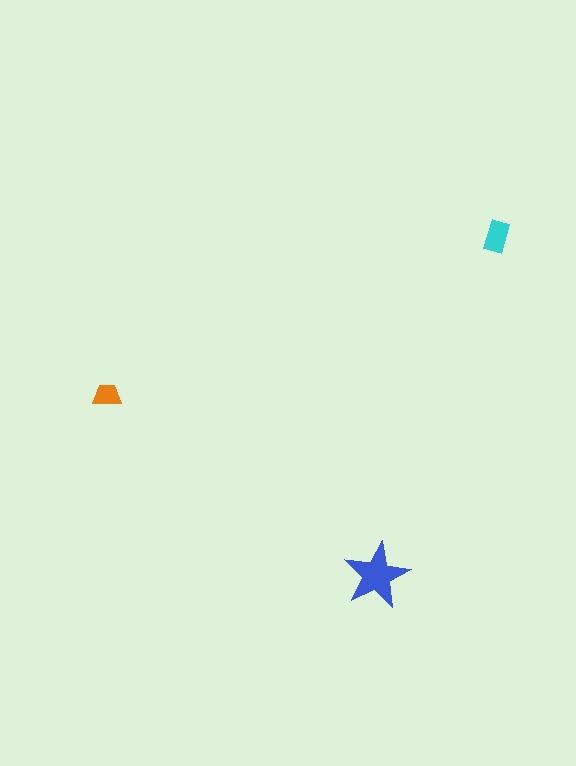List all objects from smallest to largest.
The orange trapezoid, the cyan rectangle, the blue star.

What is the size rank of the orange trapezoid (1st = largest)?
3rd.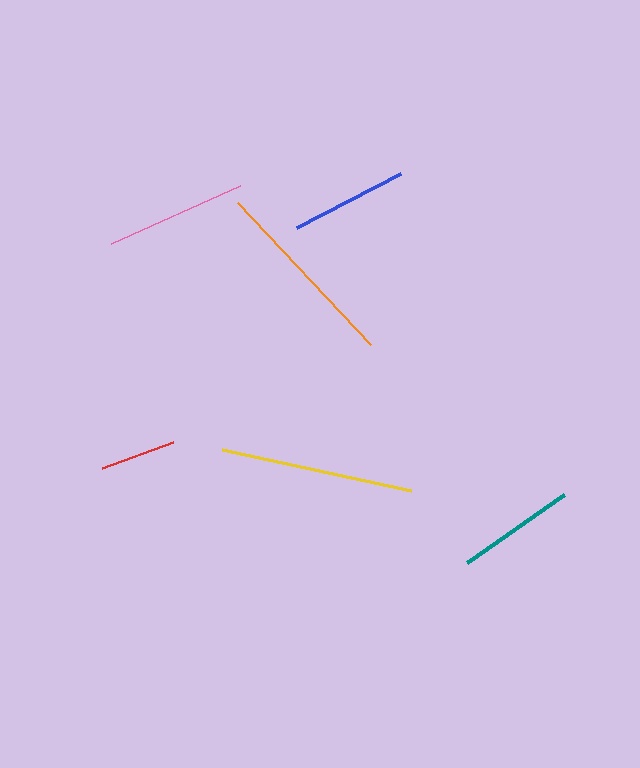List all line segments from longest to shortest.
From longest to shortest: orange, yellow, pink, teal, blue, red.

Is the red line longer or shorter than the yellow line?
The yellow line is longer than the red line.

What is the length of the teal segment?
The teal segment is approximately 119 pixels long.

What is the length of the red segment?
The red segment is approximately 76 pixels long.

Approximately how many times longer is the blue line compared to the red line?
The blue line is approximately 1.5 times the length of the red line.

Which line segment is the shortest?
The red line is the shortest at approximately 76 pixels.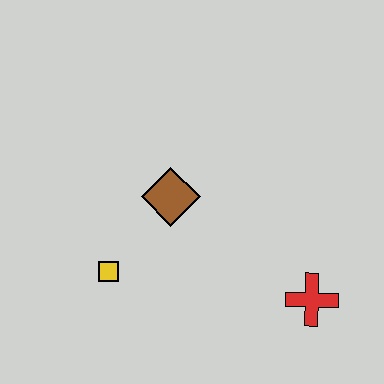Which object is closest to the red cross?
The brown diamond is closest to the red cross.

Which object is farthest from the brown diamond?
The red cross is farthest from the brown diamond.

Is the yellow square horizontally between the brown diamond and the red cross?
No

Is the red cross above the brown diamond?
No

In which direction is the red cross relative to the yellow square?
The red cross is to the right of the yellow square.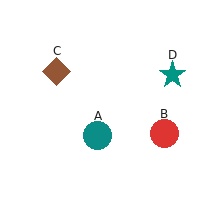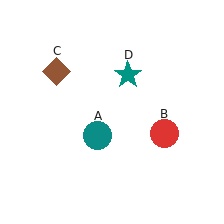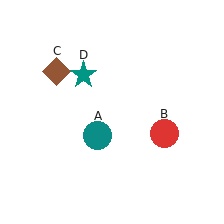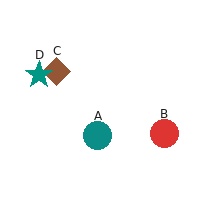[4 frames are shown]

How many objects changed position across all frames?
1 object changed position: teal star (object D).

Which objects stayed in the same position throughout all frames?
Teal circle (object A) and red circle (object B) and brown diamond (object C) remained stationary.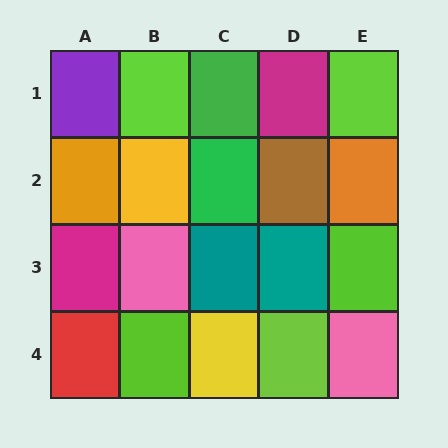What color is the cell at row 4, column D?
Lime.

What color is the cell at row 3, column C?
Teal.